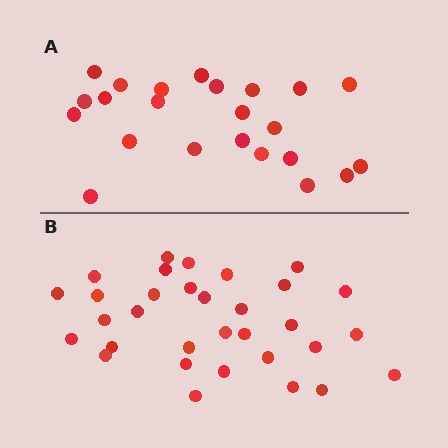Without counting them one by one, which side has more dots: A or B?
Region B (the bottom region) has more dots.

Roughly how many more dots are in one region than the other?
Region B has roughly 8 or so more dots than region A.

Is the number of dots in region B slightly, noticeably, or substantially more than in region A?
Region B has noticeably more, but not dramatically so. The ratio is roughly 1.4 to 1.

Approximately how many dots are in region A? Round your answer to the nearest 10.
About 20 dots. (The exact count is 23, which rounds to 20.)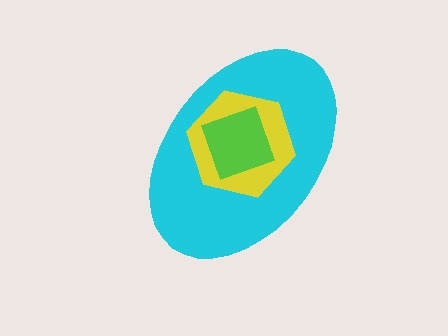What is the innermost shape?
The lime diamond.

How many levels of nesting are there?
3.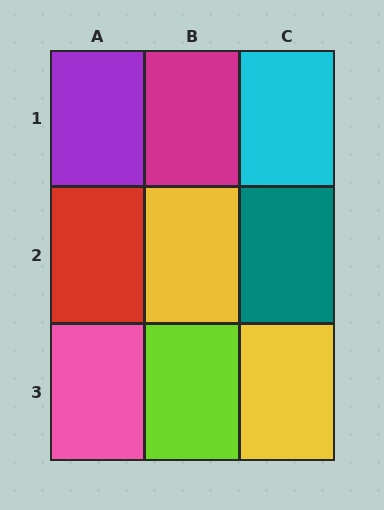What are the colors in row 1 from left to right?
Purple, magenta, cyan.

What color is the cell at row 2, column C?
Teal.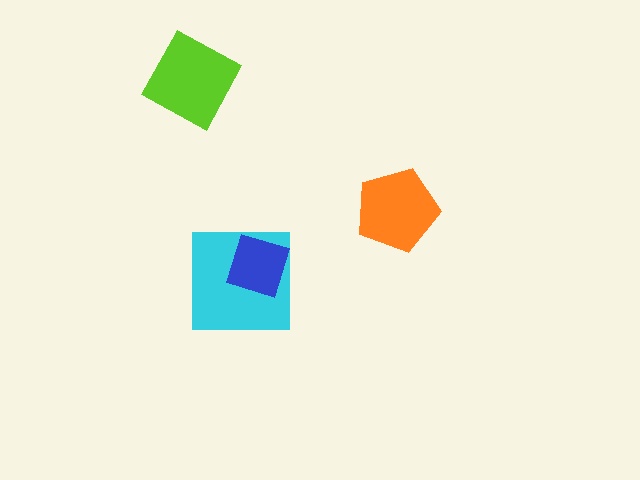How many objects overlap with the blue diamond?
1 object overlaps with the blue diamond.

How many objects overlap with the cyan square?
1 object overlaps with the cyan square.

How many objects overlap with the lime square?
0 objects overlap with the lime square.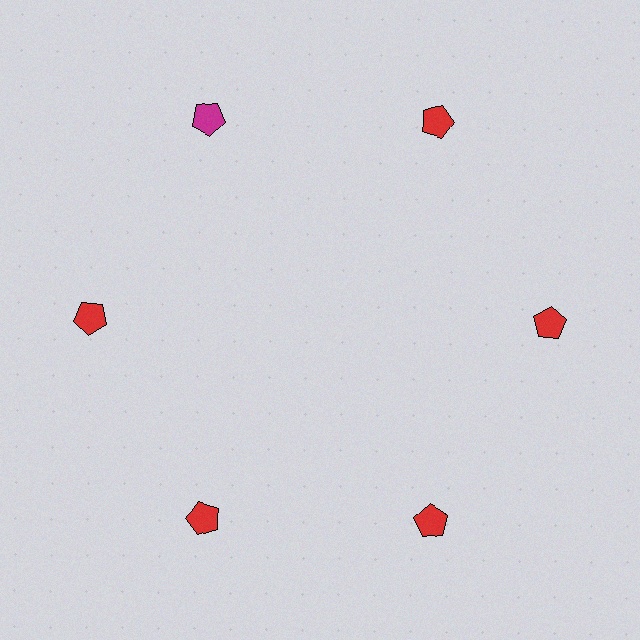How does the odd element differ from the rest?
It has a different color: magenta instead of red.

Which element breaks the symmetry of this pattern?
The magenta pentagon at roughly the 11 o'clock position breaks the symmetry. All other shapes are red pentagons.